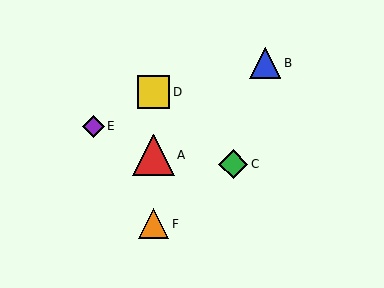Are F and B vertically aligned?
No, F is at x≈154 and B is at x≈265.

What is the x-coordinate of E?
Object E is at x≈93.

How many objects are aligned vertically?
3 objects (A, D, F) are aligned vertically.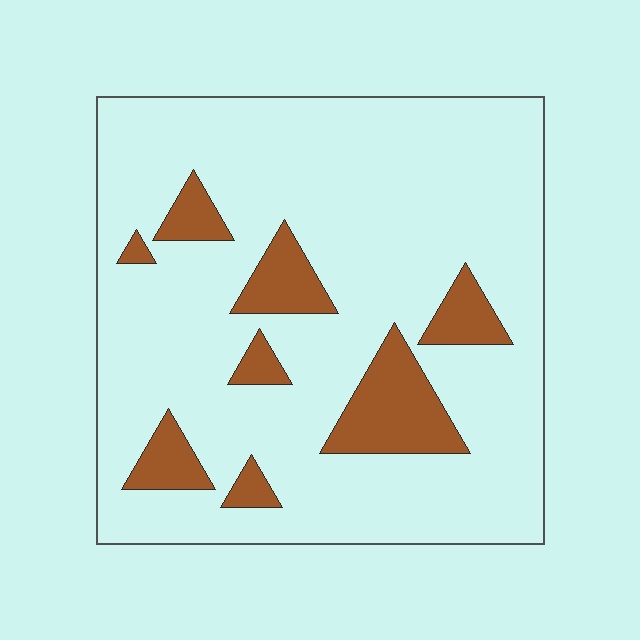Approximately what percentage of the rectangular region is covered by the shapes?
Approximately 15%.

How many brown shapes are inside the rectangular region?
8.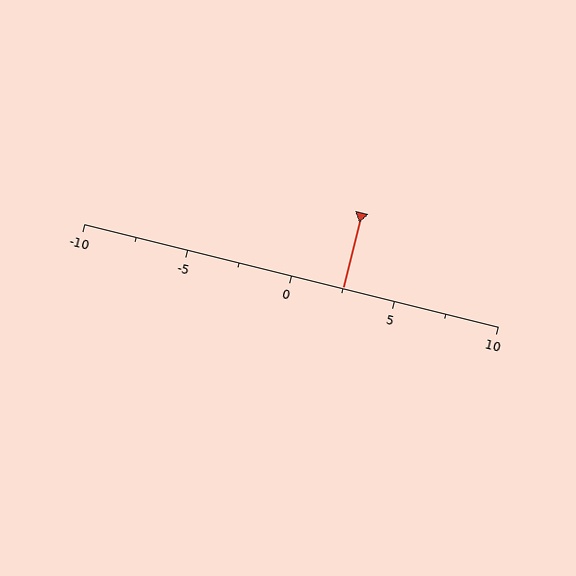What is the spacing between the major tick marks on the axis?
The major ticks are spaced 5 apart.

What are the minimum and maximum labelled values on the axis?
The axis runs from -10 to 10.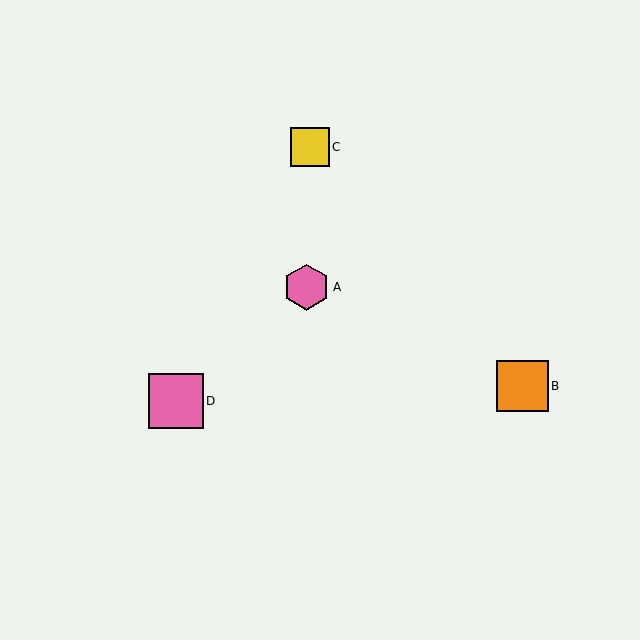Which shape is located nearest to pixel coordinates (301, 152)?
The yellow square (labeled C) at (310, 147) is nearest to that location.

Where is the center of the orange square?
The center of the orange square is at (522, 386).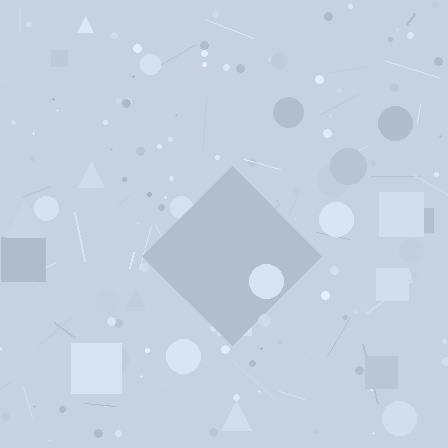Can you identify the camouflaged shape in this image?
The camouflaged shape is a diamond.